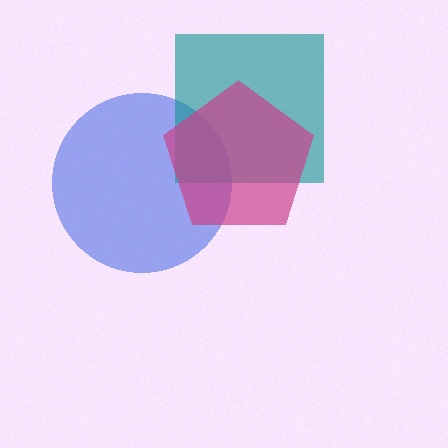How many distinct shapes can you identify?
There are 3 distinct shapes: a blue circle, a teal square, a magenta pentagon.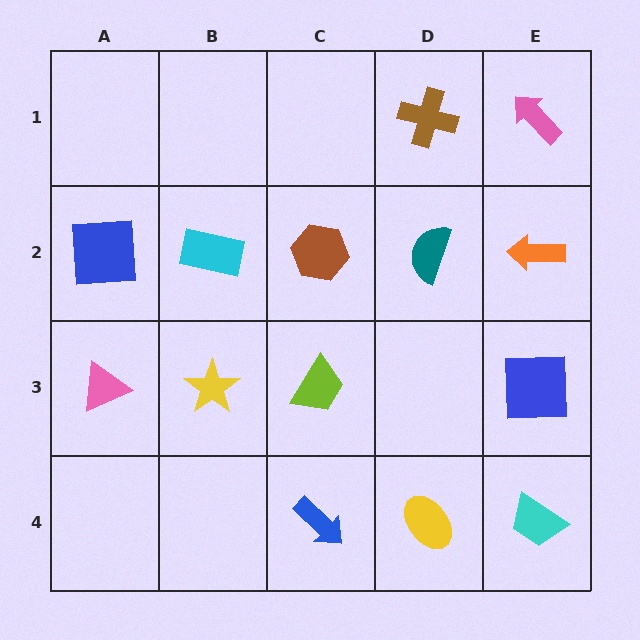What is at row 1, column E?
A pink arrow.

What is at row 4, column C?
A blue arrow.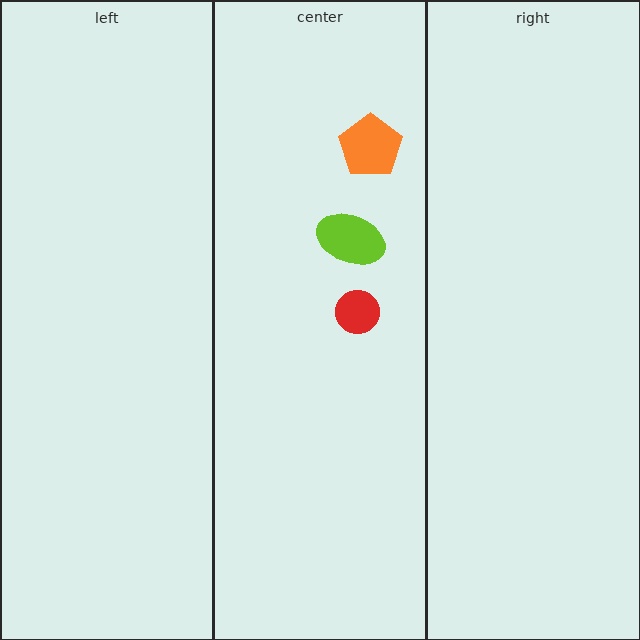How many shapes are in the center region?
3.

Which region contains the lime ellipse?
The center region.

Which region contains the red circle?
The center region.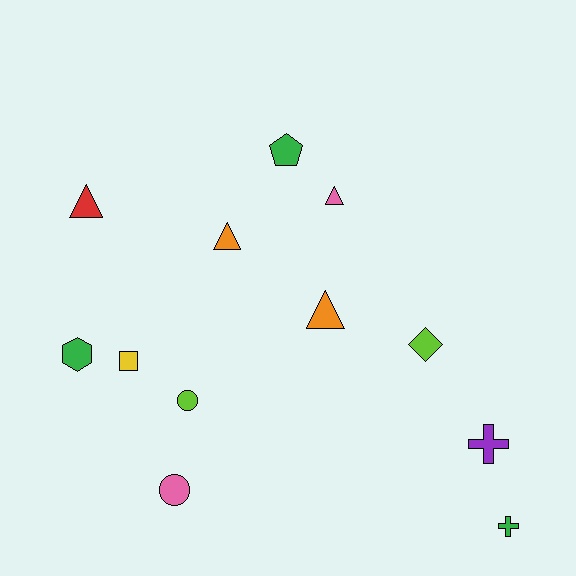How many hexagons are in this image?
There is 1 hexagon.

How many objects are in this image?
There are 12 objects.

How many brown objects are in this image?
There are no brown objects.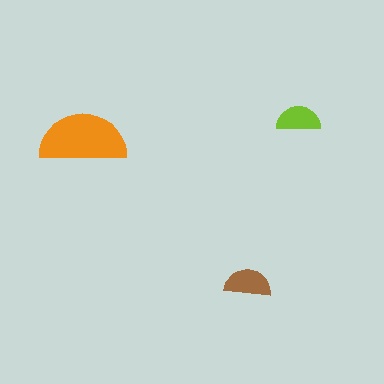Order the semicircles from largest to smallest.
the orange one, the brown one, the lime one.